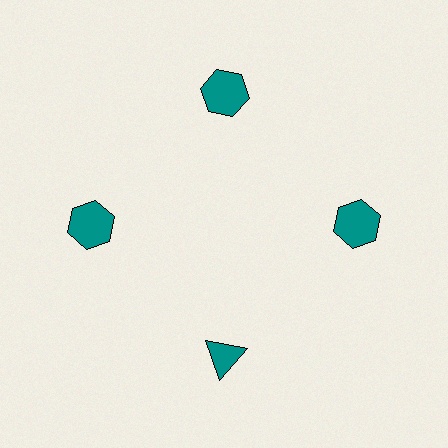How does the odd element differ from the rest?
It has a different shape: triangle instead of hexagon.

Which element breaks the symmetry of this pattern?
The teal triangle at roughly the 6 o'clock position breaks the symmetry. All other shapes are teal hexagons.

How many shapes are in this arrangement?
There are 4 shapes arranged in a ring pattern.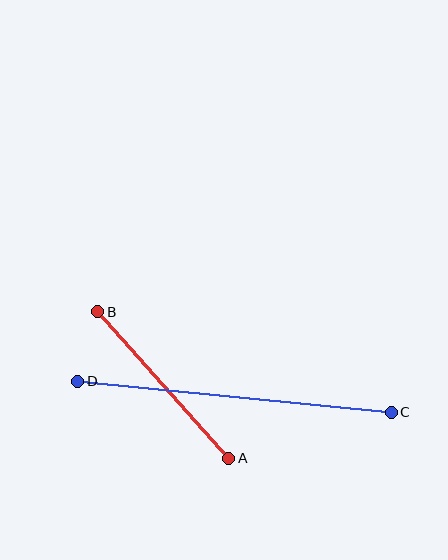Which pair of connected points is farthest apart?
Points C and D are farthest apart.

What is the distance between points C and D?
The distance is approximately 315 pixels.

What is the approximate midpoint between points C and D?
The midpoint is at approximately (235, 397) pixels.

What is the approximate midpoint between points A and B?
The midpoint is at approximately (163, 385) pixels.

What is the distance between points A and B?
The distance is approximately 196 pixels.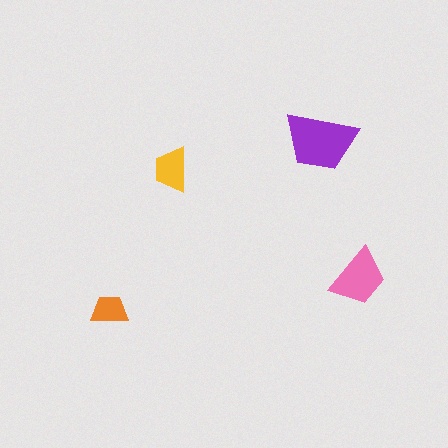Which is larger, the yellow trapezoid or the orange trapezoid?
The yellow one.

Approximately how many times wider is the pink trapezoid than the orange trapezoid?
About 1.5 times wider.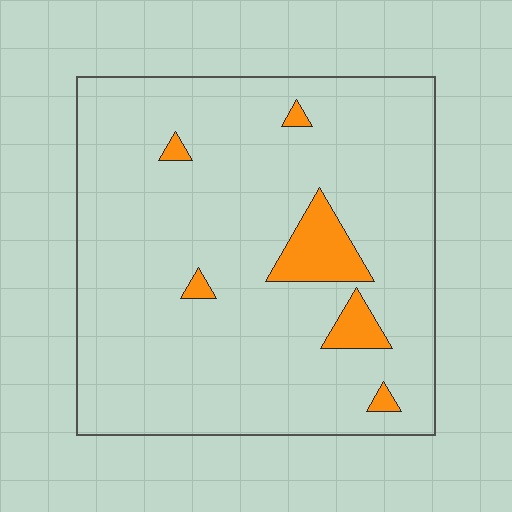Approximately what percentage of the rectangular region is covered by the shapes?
Approximately 10%.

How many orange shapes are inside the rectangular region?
6.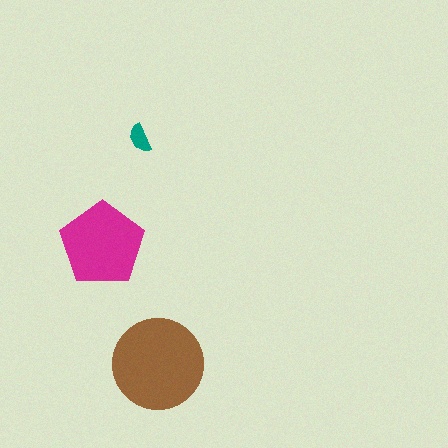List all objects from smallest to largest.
The teal semicircle, the magenta pentagon, the brown circle.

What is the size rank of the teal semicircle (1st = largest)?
3rd.